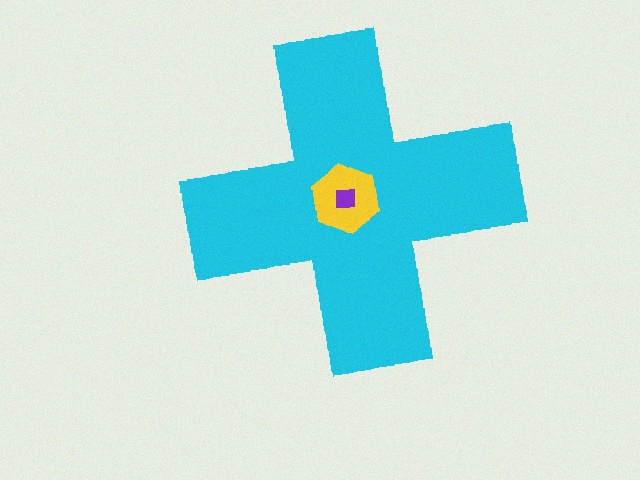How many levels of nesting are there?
3.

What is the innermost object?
The purple square.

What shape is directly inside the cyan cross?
The yellow hexagon.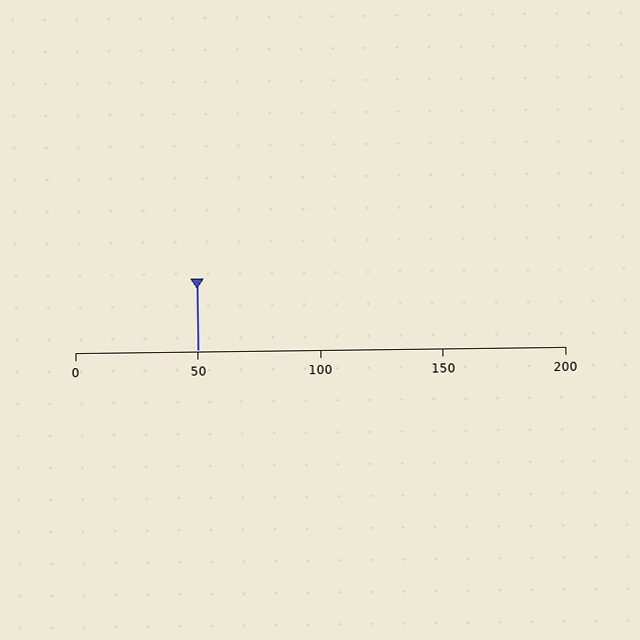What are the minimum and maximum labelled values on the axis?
The axis runs from 0 to 200.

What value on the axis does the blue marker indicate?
The marker indicates approximately 50.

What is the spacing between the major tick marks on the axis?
The major ticks are spaced 50 apart.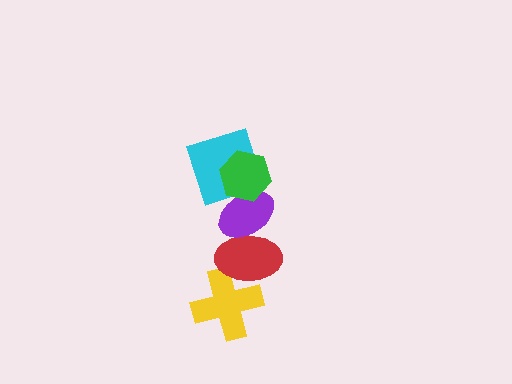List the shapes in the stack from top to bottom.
From top to bottom: the green hexagon, the cyan square, the purple ellipse, the red ellipse, the yellow cross.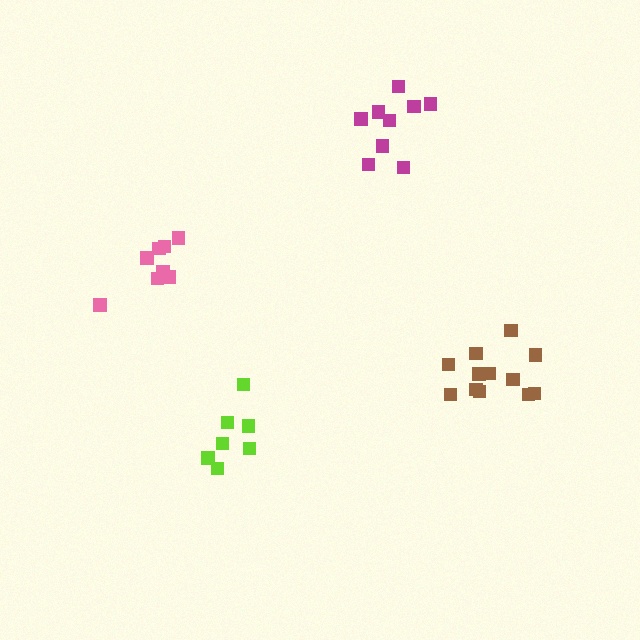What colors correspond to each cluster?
The clusters are colored: magenta, lime, pink, brown.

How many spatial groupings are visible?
There are 4 spatial groupings.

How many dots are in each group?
Group 1: 9 dots, Group 2: 7 dots, Group 3: 8 dots, Group 4: 12 dots (36 total).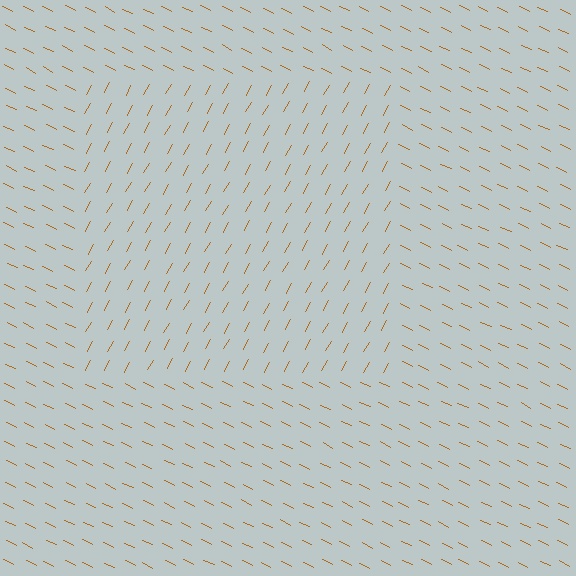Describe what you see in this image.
The image is filled with small brown line segments. A rectangle region in the image has lines oriented differently from the surrounding lines, creating a visible texture boundary.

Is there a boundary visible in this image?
Yes, there is a texture boundary formed by a change in line orientation.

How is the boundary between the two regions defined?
The boundary is defined purely by a change in line orientation (approximately 86 degrees difference). All lines are the same color and thickness.